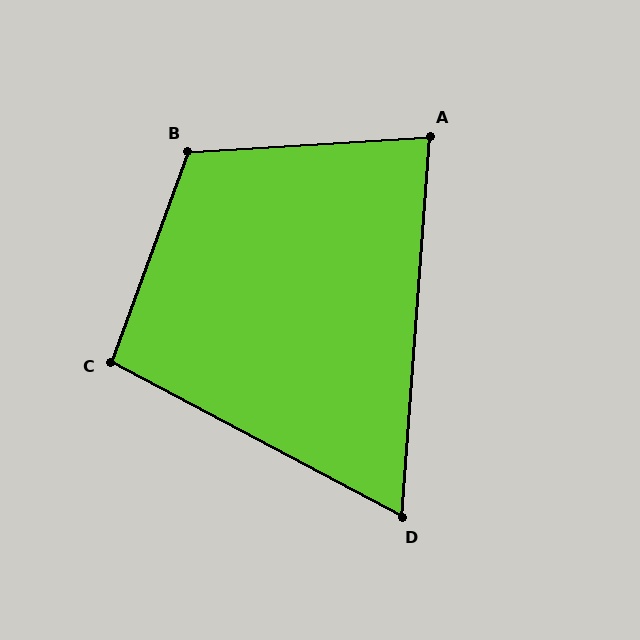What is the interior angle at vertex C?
Approximately 98 degrees (obtuse).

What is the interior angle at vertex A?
Approximately 82 degrees (acute).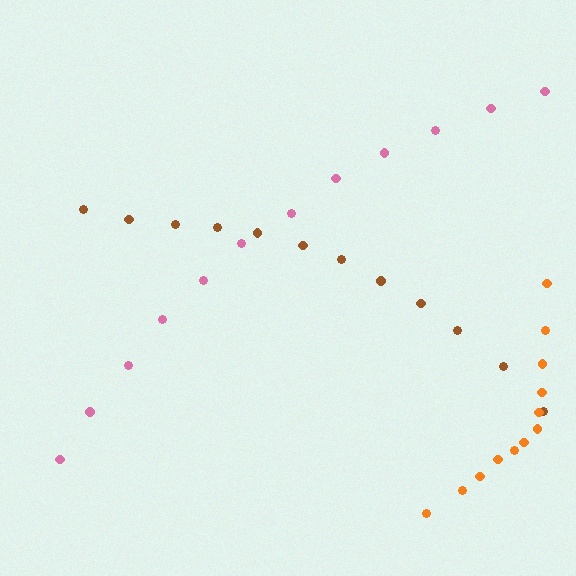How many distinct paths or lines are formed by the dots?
There are 3 distinct paths.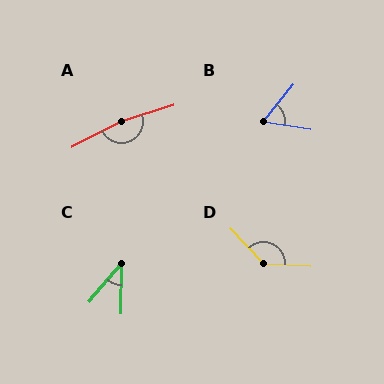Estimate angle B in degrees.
Approximately 60 degrees.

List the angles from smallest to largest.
C (40°), B (60°), D (136°), A (170°).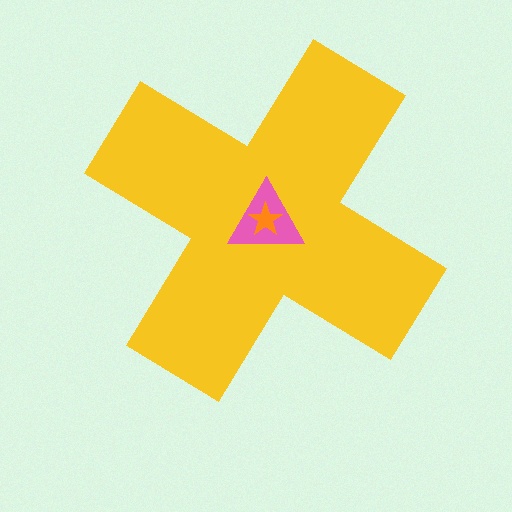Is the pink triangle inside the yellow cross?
Yes.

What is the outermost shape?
The yellow cross.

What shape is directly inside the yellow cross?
The pink triangle.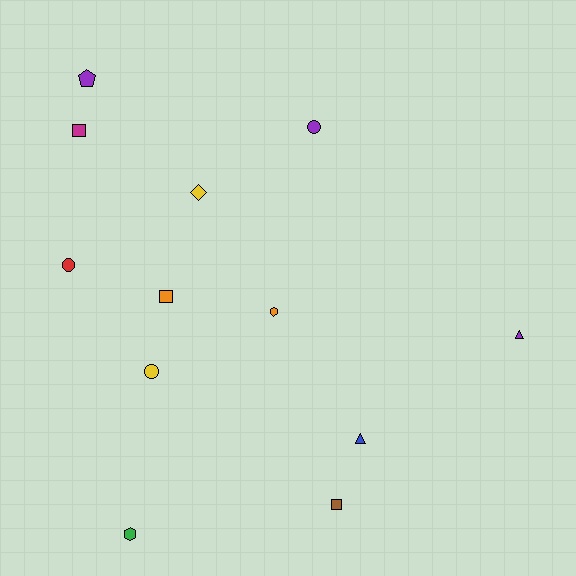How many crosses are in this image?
There are no crosses.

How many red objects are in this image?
There is 1 red object.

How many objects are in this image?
There are 12 objects.